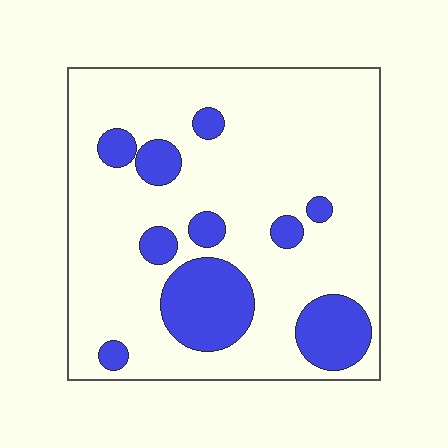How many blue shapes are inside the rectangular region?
10.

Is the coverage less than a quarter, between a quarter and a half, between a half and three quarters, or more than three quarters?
Less than a quarter.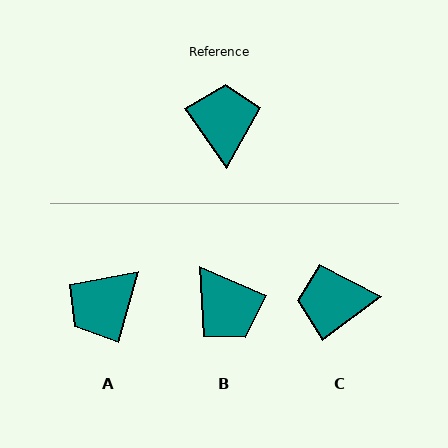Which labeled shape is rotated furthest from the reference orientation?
B, about 148 degrees away.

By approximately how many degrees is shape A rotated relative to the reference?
Approximately 129 degrees counter-clockwise.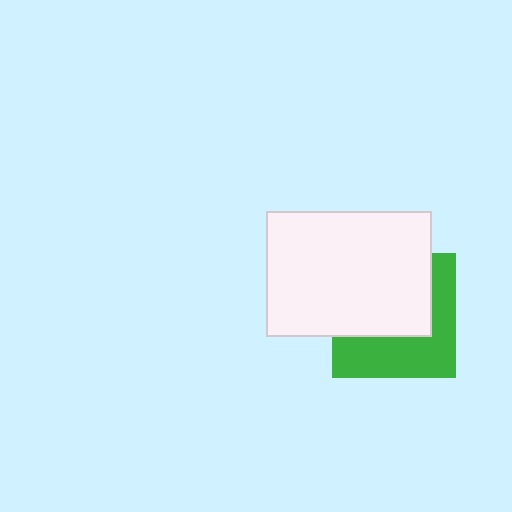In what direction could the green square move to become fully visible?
The green square could move down. That would shift it out from behind the white rectangle entirely.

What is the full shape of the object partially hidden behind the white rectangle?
The partially hidden object is a green square.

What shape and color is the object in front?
The object in front is a white rectangle.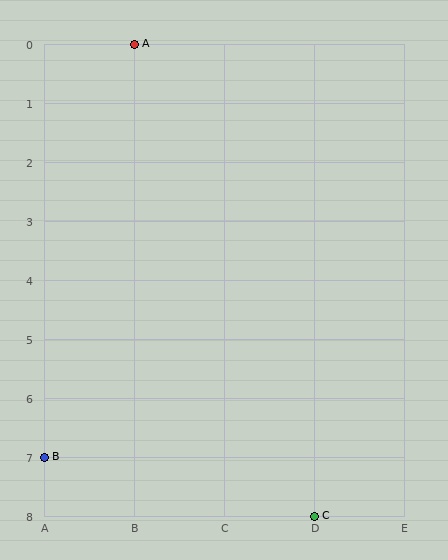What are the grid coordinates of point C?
Point C is at grid coordinates (D, 8).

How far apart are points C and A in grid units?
Points C and A are 2 columns and 8 rows apart (about 8.2 grid units diagonally).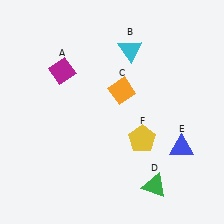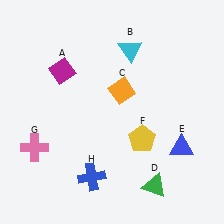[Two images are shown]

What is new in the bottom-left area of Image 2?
A blue cross (H) was added in the bottom-left area of Image 2.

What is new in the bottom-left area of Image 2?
A pink cross (G) was added in the bottom-left area of Image 2.